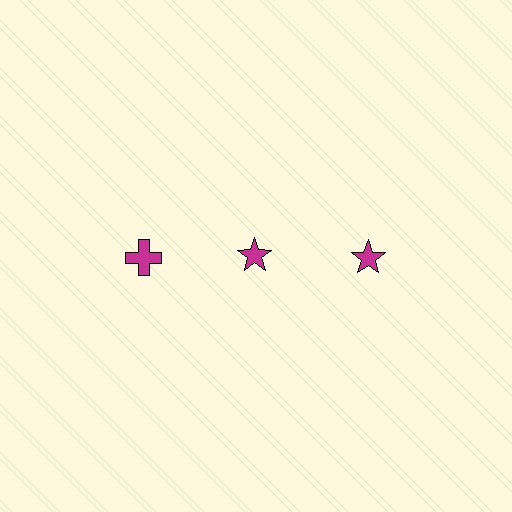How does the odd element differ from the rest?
It has a different shape: cross instead of star.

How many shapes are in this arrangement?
There are 3 shapes arranged in a grid pattern.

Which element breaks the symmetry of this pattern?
The magenta cross in the top row, leftmost column breaks the symmetry. All other shapes are magenta stars.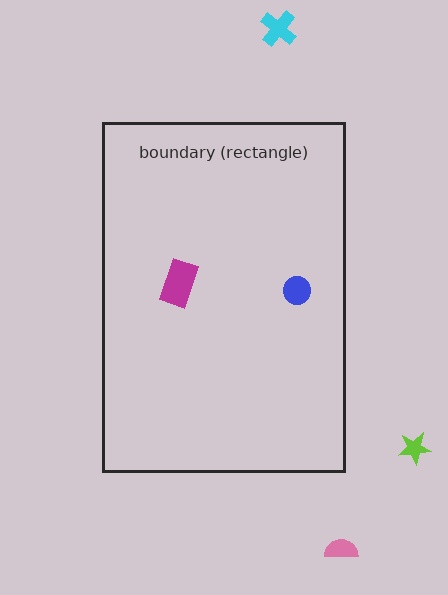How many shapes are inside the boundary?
2 inside, 3 outside.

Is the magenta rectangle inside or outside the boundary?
Inside.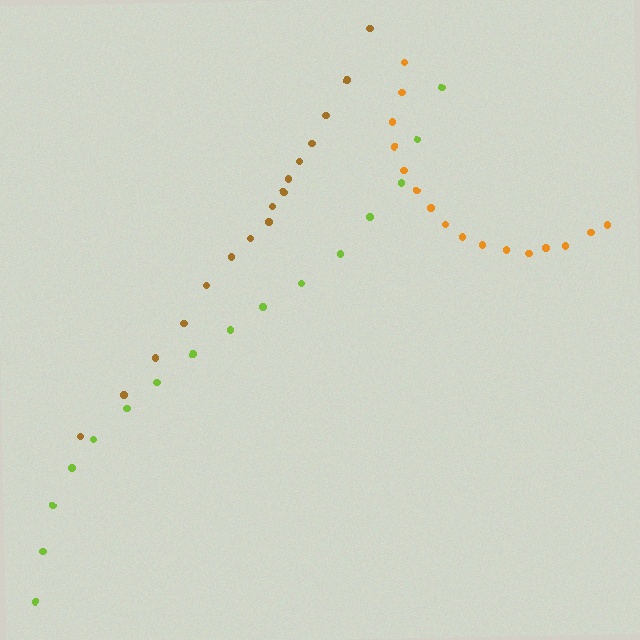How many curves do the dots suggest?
There are 3 distinct paths.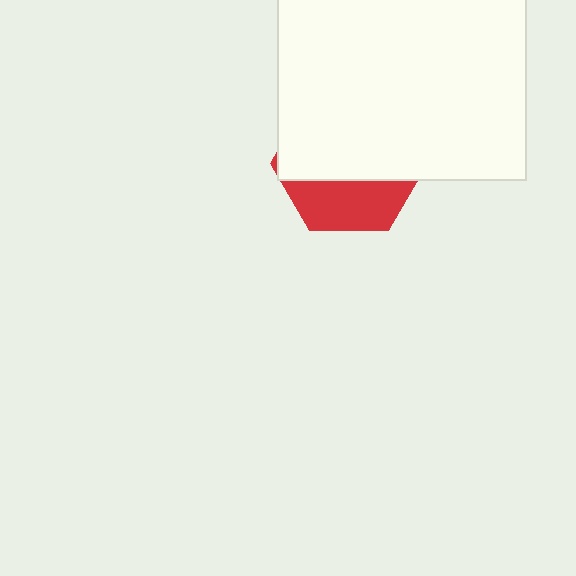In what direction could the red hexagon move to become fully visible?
The red hexagon could move down. That would shift it out from behind the white square entirely.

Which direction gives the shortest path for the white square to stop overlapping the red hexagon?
Moving up gives the shortest separation.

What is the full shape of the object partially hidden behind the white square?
The partially hidden object is a red hexagon.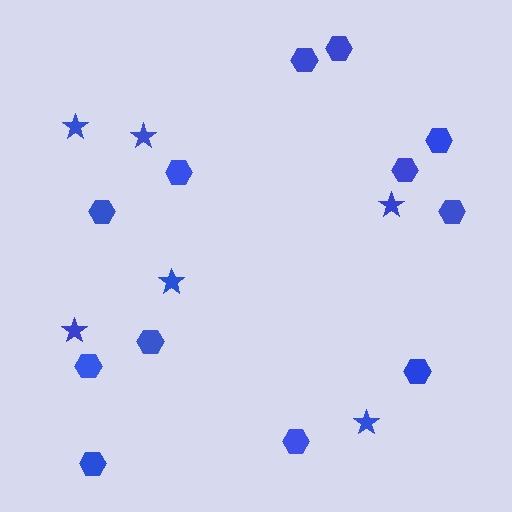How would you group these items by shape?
There are 2 groups: one group of stars (6) and one group of hexagons (12).